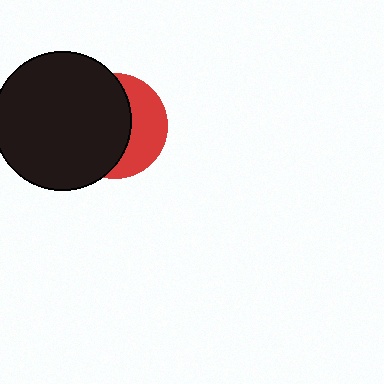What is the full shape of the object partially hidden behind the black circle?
The partially hidden object is a red circle.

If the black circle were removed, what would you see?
You would see the complete red circle.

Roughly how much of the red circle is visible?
A small part of it is visible (roughly 39%).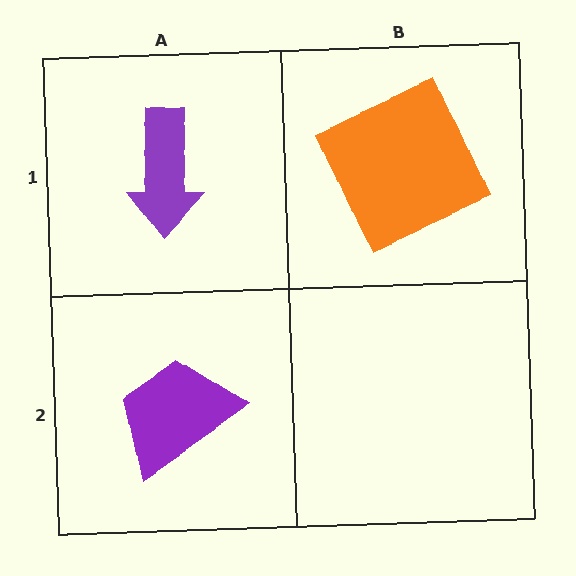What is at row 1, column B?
An orange square.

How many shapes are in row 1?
2 shapes.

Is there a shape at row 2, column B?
No, that cell is empty.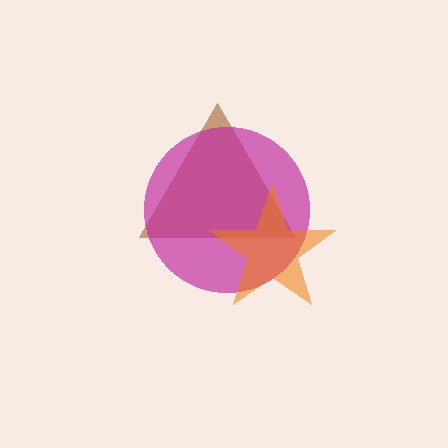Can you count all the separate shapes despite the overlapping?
Yes, there are 3 separate shapes.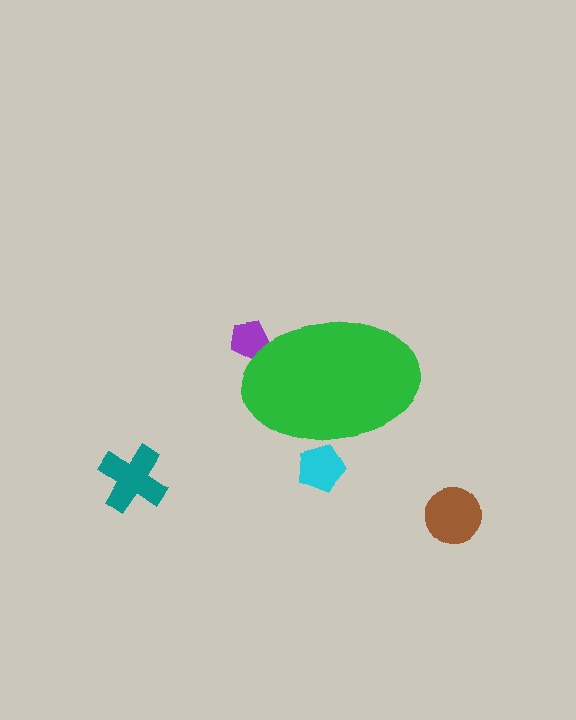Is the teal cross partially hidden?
No, the teal cross is fully visible.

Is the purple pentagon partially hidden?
Yes, the purple pentagon is partially hidden behind the green ellipse.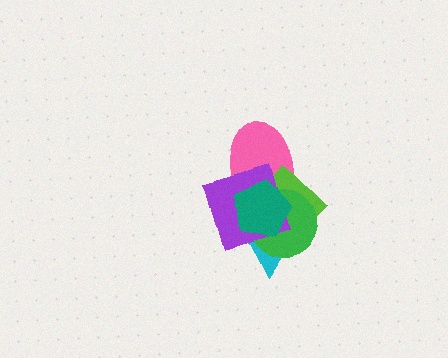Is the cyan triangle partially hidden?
Yes, it is partially covered by another shape.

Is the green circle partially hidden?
Yes, it is partially covered by another shape.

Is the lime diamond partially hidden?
Yes, it is partially covered by another shape.